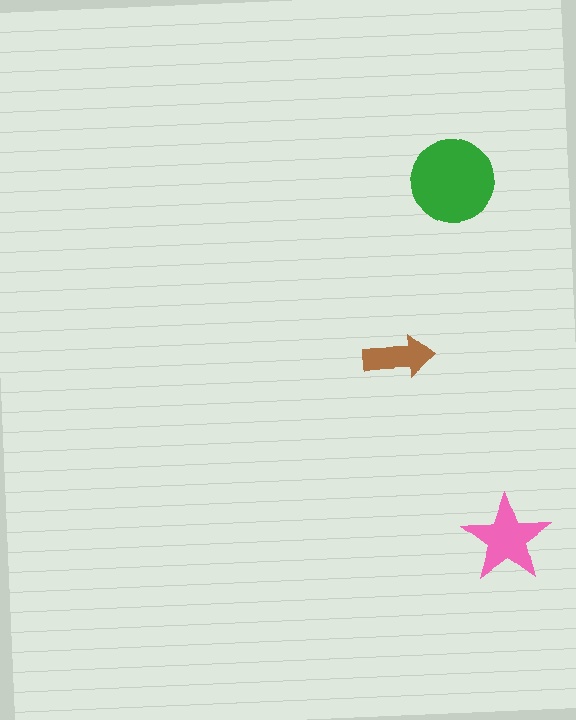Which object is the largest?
The green circle.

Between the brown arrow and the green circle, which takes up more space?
The green circle.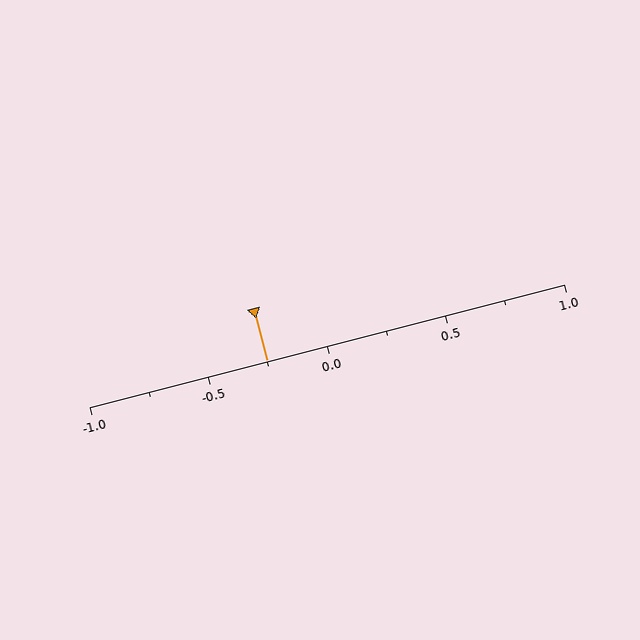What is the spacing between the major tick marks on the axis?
The major ticks are spaced 0.5 apart.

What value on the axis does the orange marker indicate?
The marker indicates approximately -0.25.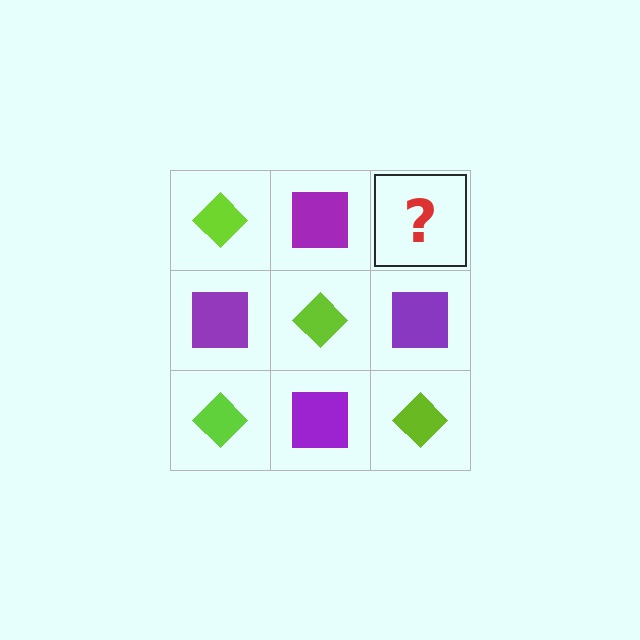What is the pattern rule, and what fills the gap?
The rule is that it alternates lime diamond and purple square in a checkerboard pattern. The gap should be filled with a lime diamond.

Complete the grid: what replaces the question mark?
The question mark should be replaced with a lime diamond.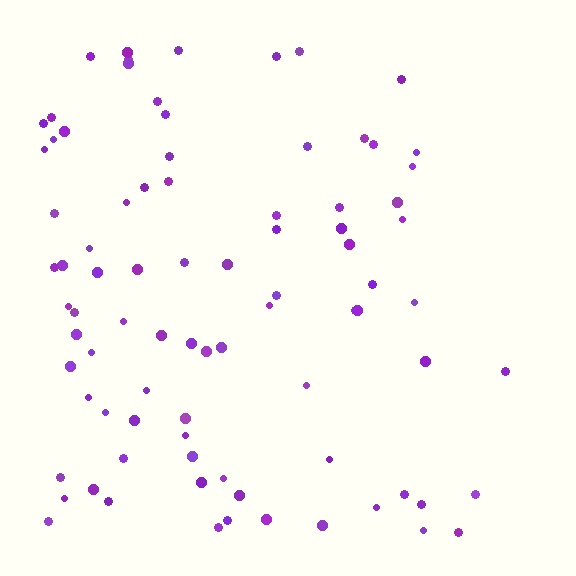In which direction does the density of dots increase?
From right to left, with the left side densest.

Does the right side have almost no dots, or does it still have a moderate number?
Still a moderate number, just noticeably fewer than the left.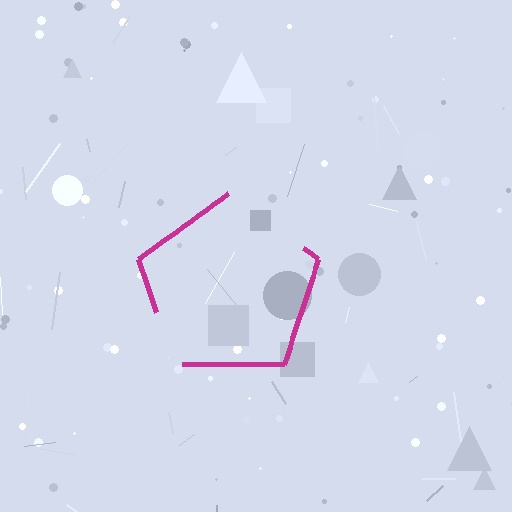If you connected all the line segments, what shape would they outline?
They would outline a pentagon.